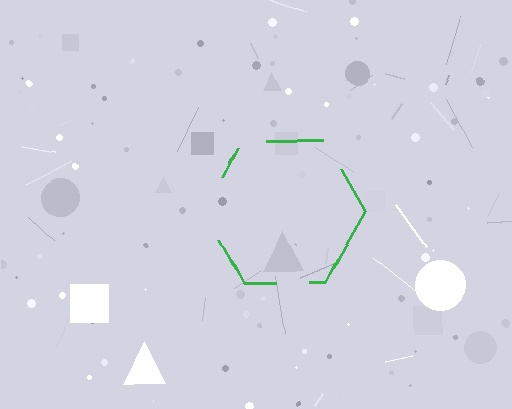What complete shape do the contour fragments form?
The contour fragments form a hexagon.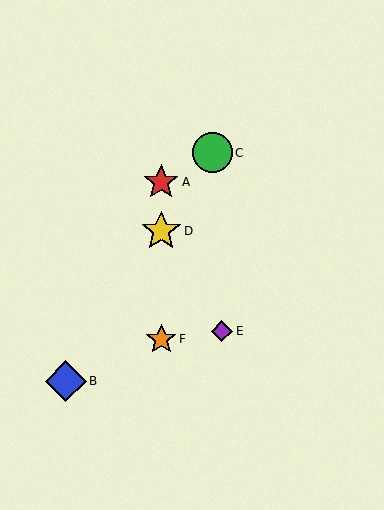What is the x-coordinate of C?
Object C is at x≈212.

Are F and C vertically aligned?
No, F is at x≈161 and C is at x≈212.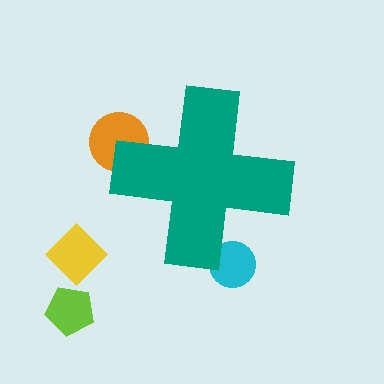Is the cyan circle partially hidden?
Yes, the cyan circle is partially hidden behind the teal cross.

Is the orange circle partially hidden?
Yes, the orange circle is partially hidden behind the teal cross.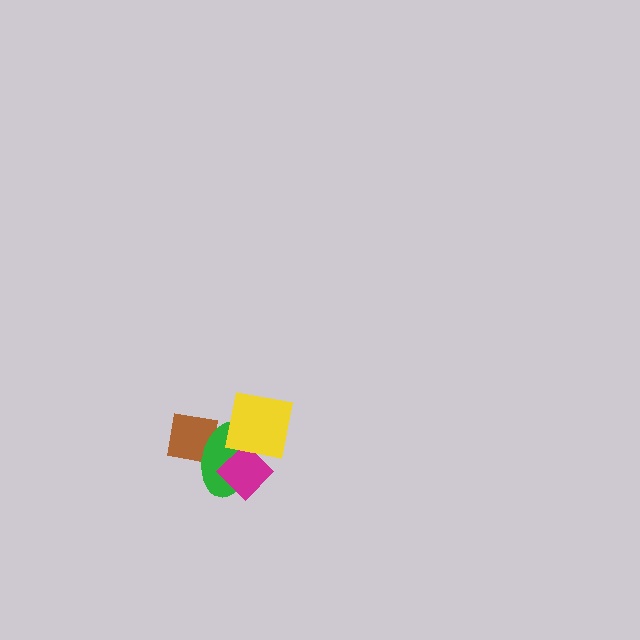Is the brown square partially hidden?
Yes, it is partially covered by another shape.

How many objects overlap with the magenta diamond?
2 objects overlap with the magenta diamond.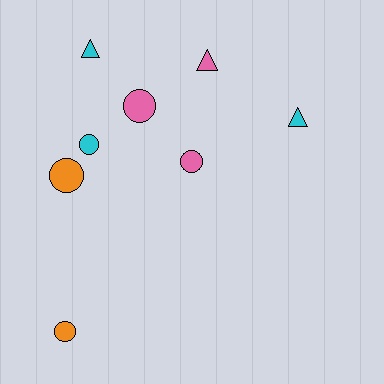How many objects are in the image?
There are 8 objects.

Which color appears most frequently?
Pink, with 3 objects.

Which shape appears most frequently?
Circle, with 5 objects.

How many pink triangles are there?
There is 1 pink triangle.